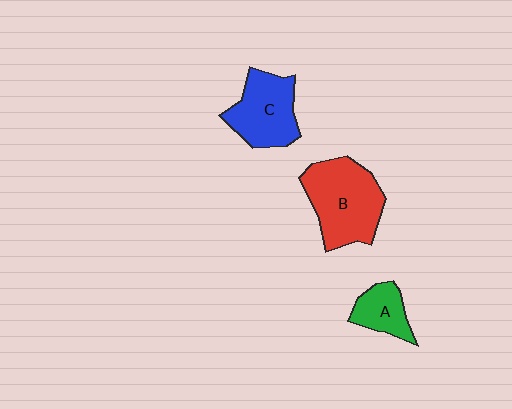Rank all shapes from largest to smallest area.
From largest to smallest: B (red), C (blue), A (green).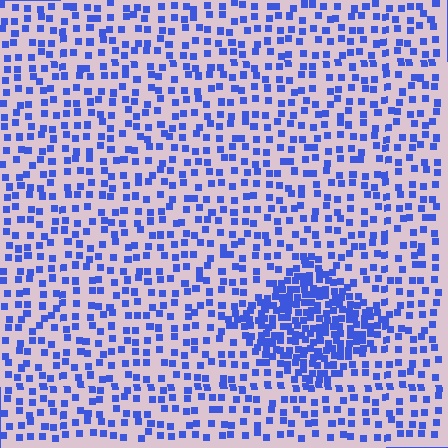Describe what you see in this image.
The image contains small blue elements arranged at two different densities. A diamond-shaped region is visible where the elements are more densely packed than the surrounding area.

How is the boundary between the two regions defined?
The boundary is defined by a change in element density (approximately 2.5x ratio). All elements are the same color, size, and shape.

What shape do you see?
I see a diamond.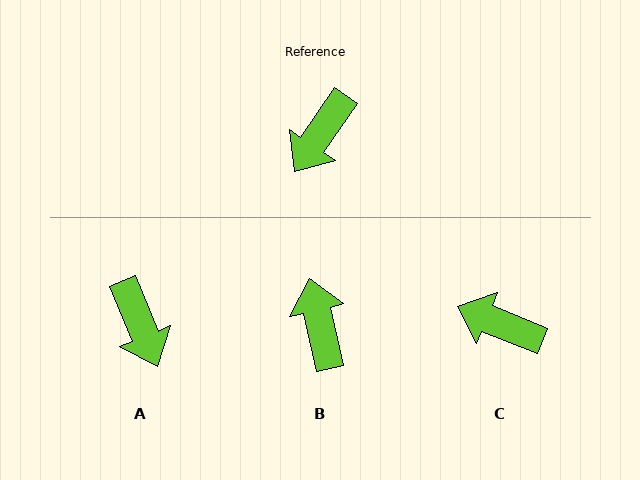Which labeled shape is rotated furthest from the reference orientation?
B, about 133 degrees away.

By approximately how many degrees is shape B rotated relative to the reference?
Approximately 133 degrees clockwise.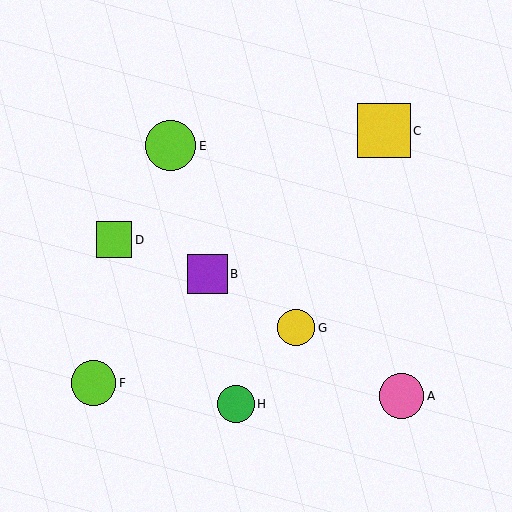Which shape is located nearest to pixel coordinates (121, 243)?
The lime square (labeled D) at (114, 240) is nearest to that location.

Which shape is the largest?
The yellow square (labeled C) is the largest.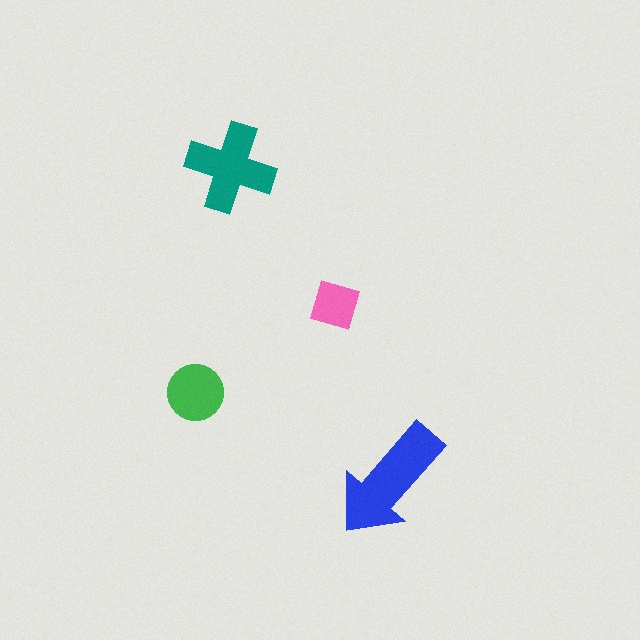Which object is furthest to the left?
The green circle is leftmost.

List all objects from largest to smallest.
The blue arrow, the teal cross, the green circle, the pink square.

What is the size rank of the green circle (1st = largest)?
3rd.